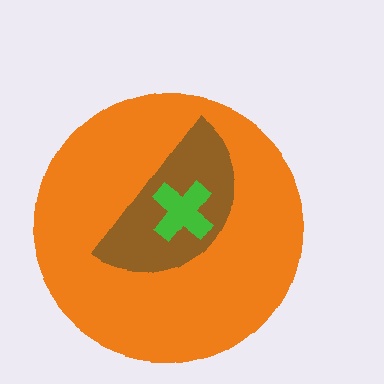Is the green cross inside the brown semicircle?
Yes.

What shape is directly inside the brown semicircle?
The green cross.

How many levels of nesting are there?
3.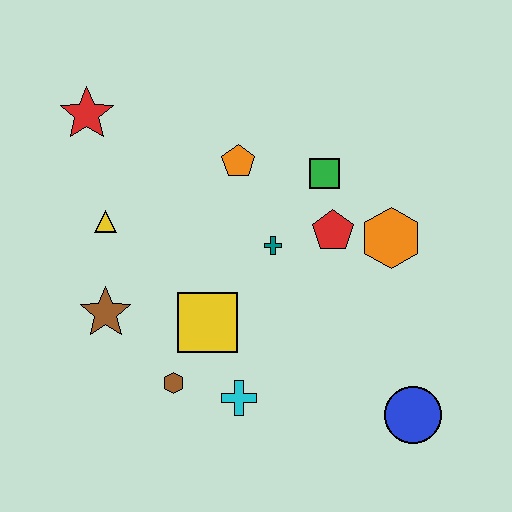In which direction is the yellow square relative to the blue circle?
The yellow square is to the left of the blue circle.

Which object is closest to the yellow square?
The brown hexagon is closest to the yellow square.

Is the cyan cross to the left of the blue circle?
Yes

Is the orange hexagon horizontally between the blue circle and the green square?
Yes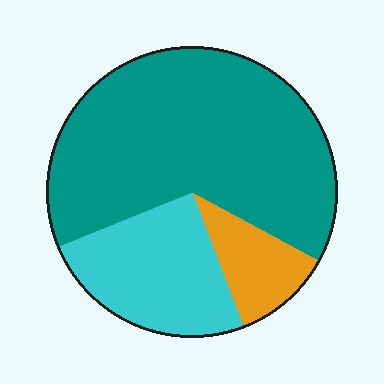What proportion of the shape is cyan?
Cyan covers about 25% of the shape.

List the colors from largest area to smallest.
From largest to smallest: teal, cyan, orange.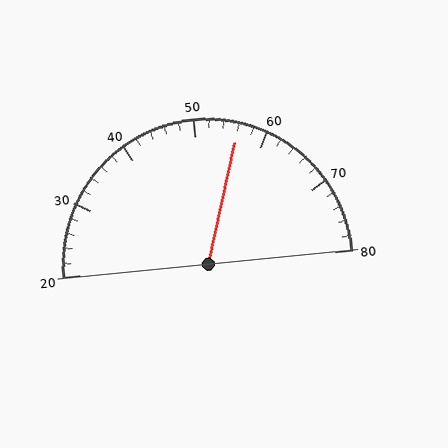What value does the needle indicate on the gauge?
The needle indicates approximately 56.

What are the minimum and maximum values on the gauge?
The gauge ranges from 20 to 80.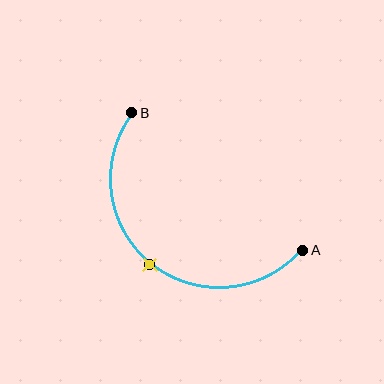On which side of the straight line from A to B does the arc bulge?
The arc bulges below and to the left of the straight line connecting A and B.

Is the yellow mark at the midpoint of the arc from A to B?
Yes. The yellow mark lies on the arc at equal arc-length from both A and B — it is the arc midpoint.